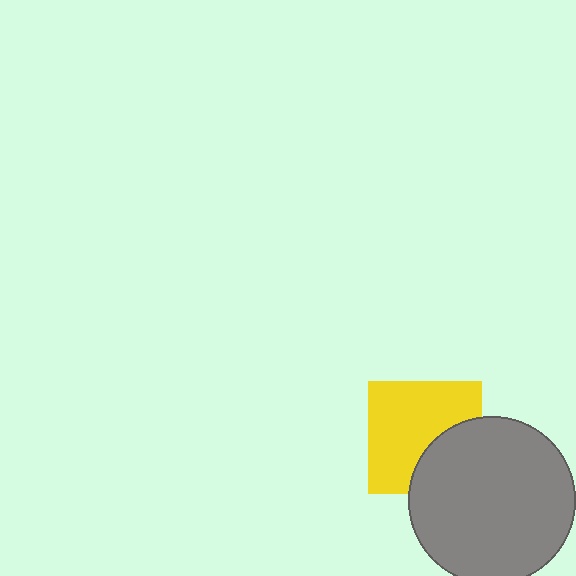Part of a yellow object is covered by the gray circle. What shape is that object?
It is a square.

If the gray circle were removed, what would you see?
You would see the complete yellow square.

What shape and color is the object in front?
The object in front is a gray circle.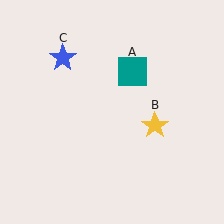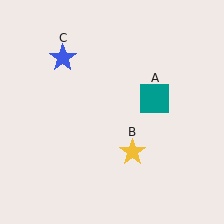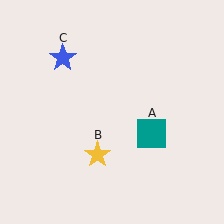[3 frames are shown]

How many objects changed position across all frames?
2 objects changed position: teal square (object A), yellow star (object B).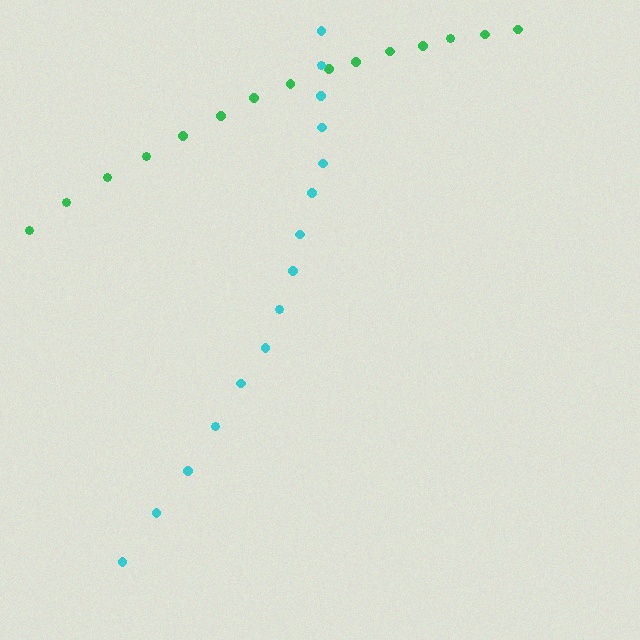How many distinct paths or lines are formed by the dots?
There are 2 distinct paths.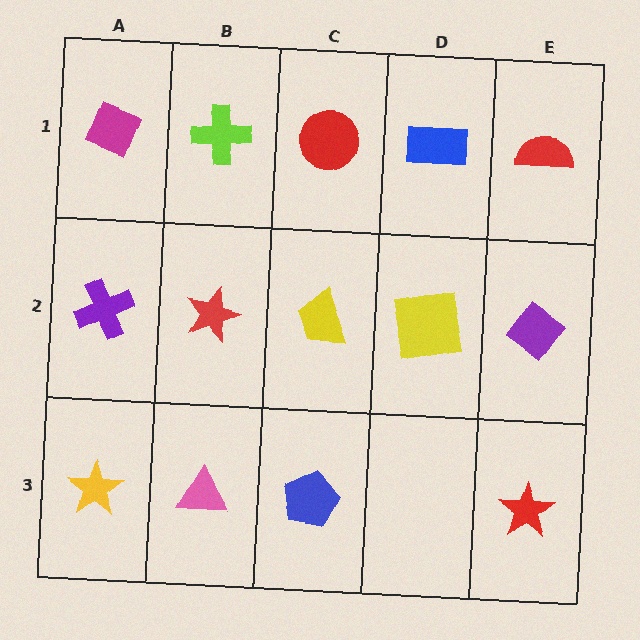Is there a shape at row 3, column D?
No, that cell is empty.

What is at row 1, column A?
A magenta diamond.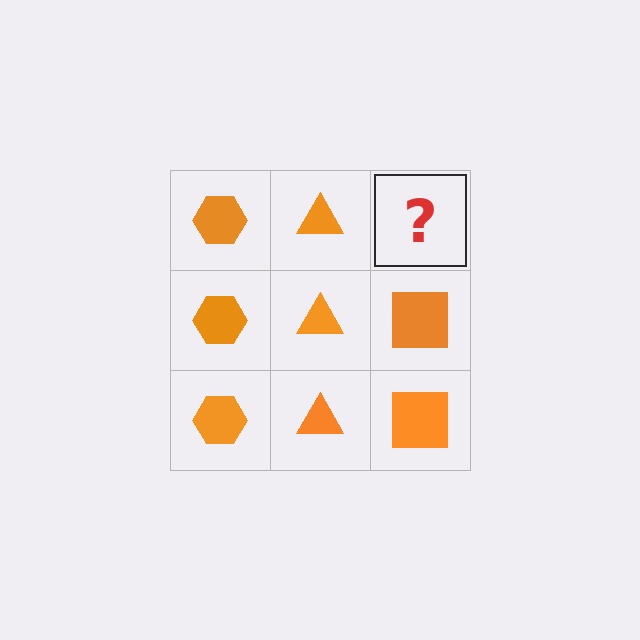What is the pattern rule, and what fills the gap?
The rule is that each column has a consistent shape. The gap should be filled with an orange square.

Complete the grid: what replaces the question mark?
The question mark should be replaced with an orange square.